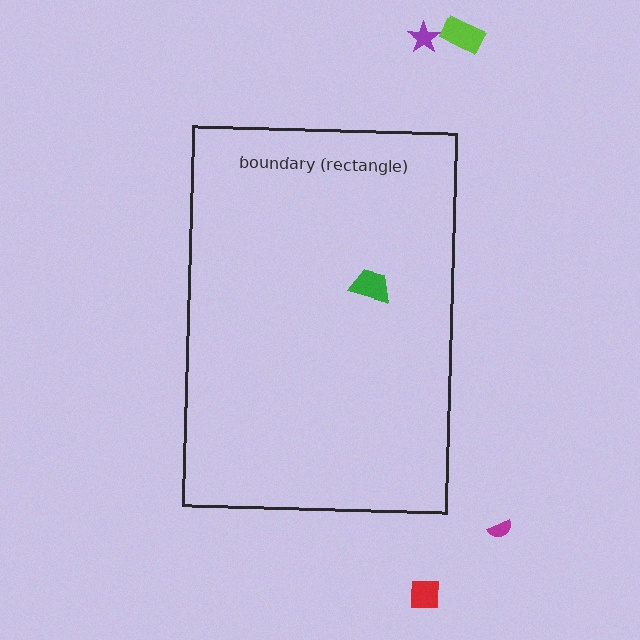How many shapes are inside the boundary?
1 inside, 4 outside.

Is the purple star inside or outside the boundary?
Outside.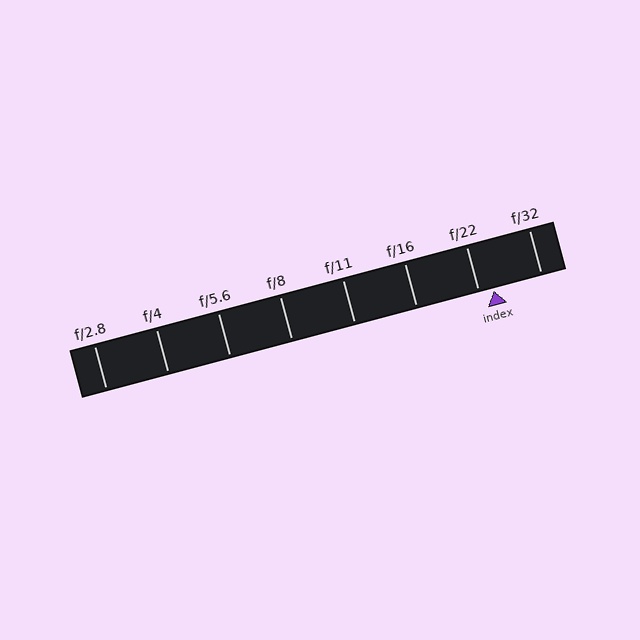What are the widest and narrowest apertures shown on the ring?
The widest aperture shown is f/2.8 and the narrowest is f/32.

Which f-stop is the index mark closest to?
The index mark is closest to f/22.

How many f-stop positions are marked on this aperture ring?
There are 8 f-stop positions marked.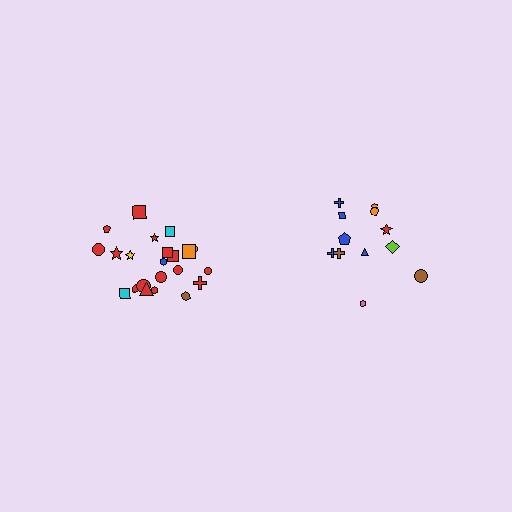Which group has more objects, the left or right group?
The left group.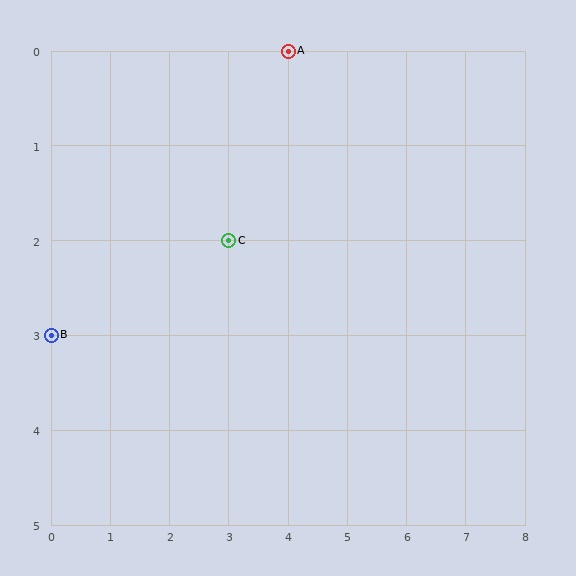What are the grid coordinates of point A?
Point A is at grid coordinates (4, 0).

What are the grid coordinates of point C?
Point C is at grid coordinates (3, 2).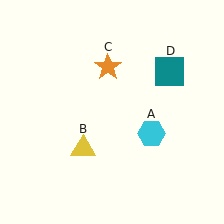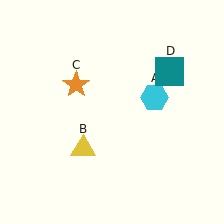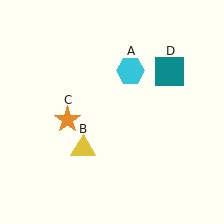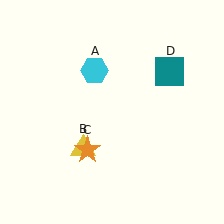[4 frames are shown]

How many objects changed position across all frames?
2 objects changed position: cyan hexagon (object A), orange star (object C).